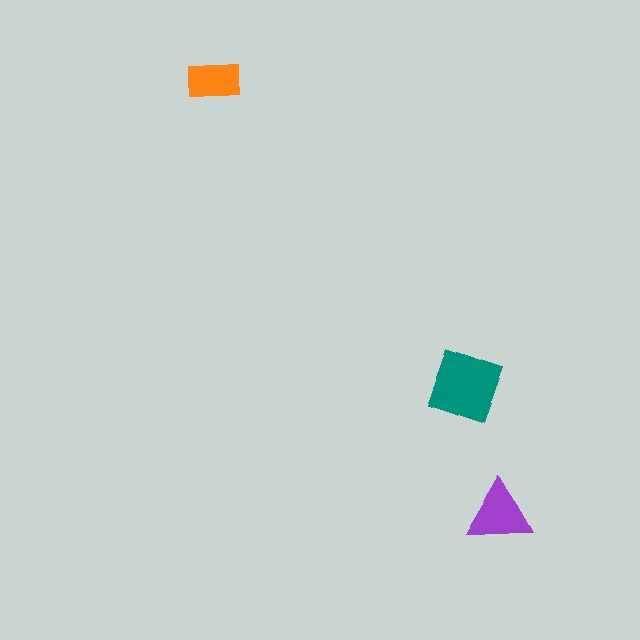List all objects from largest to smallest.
The teal diamond, the purple triangle, the orange rectangle.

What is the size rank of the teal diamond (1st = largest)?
1st.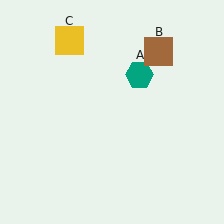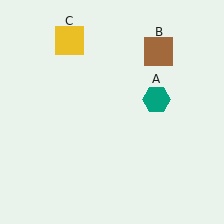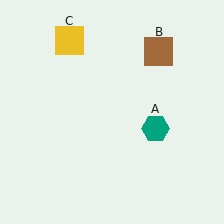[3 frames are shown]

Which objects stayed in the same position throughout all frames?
Brown square (object B) and yellow square (object C) remained stationary.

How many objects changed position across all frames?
1 object changed position: teal hexagon (object A).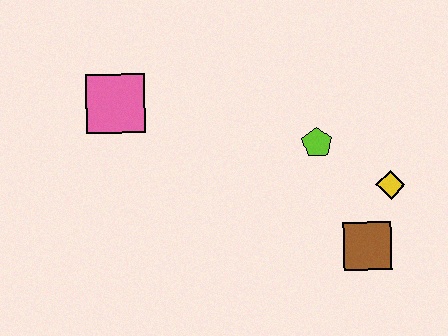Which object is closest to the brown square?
The yellow diamond is closest to the brown square.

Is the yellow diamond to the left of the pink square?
No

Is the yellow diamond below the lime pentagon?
Yes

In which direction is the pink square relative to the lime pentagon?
The pink square is to the left of the lime pentagon.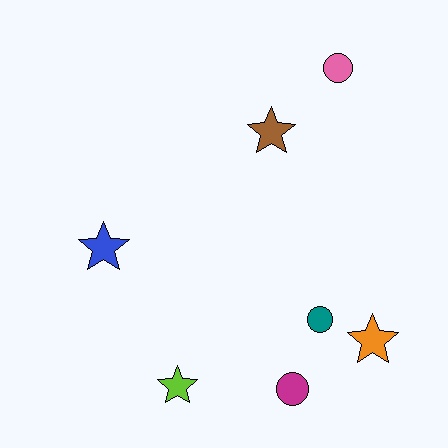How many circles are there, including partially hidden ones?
There are 3 circles.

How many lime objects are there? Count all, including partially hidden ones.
There is 1 lime object.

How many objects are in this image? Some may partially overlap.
There are 7 objects.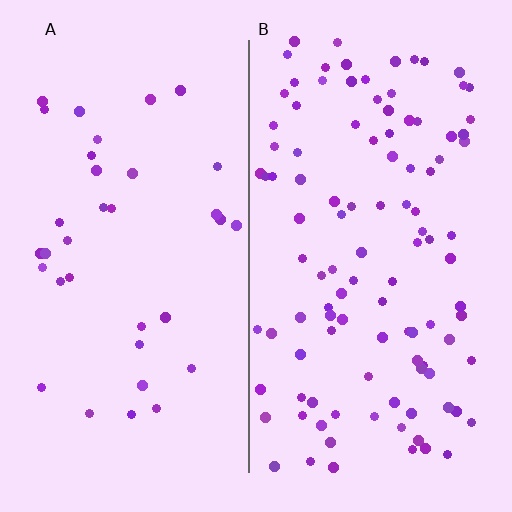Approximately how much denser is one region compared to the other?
Approximately 3.1× — region B over region A.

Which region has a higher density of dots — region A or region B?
B (the right).